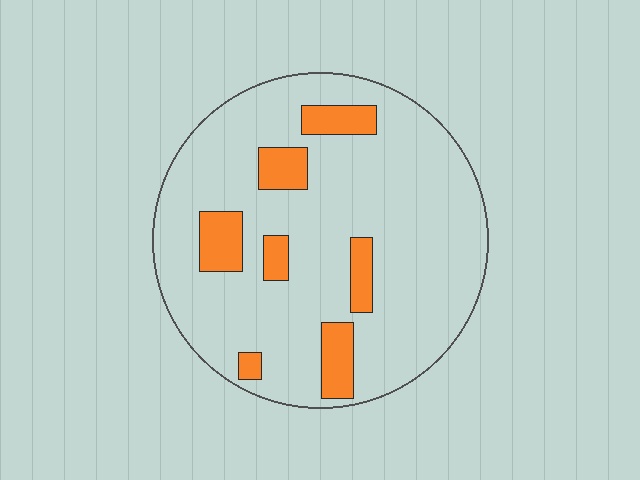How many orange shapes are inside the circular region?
7.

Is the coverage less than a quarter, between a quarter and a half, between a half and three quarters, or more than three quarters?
Less than a quarter.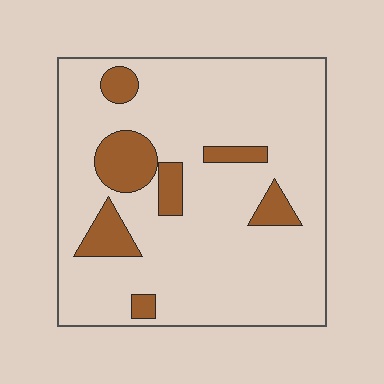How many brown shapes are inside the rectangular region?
7.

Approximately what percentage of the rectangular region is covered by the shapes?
Approximately 15%.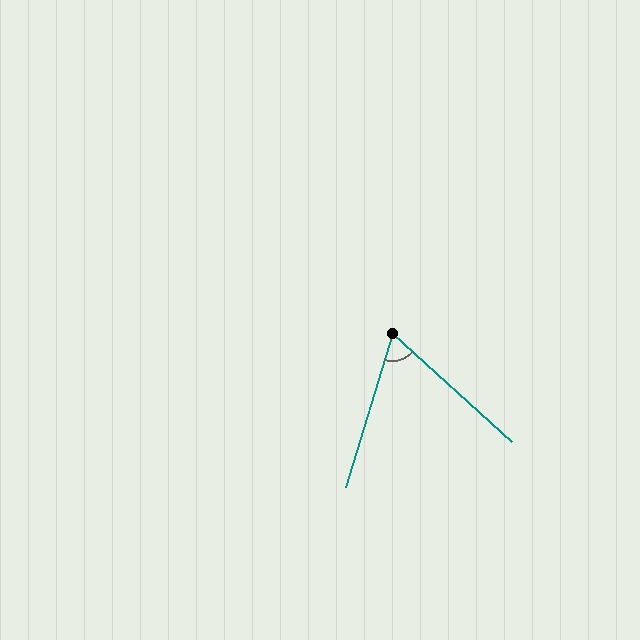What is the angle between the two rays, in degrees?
Approximately 65 degrees.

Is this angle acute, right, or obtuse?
It is acute.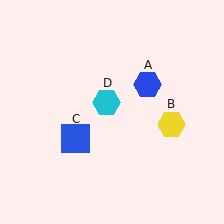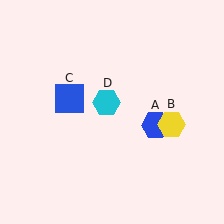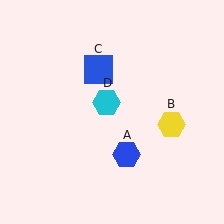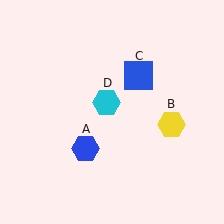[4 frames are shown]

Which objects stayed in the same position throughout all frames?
Yellow hexagon (object B) and cyan hexagon (object D) remained stationary.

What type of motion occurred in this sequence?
The blue hexagon (object A), blue square (object C) rotated clockwise around the center of the scene.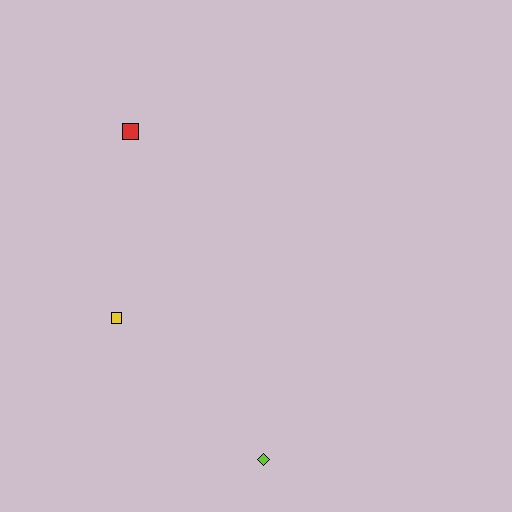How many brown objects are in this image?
There are no brown objects.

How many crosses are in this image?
There are no crosses.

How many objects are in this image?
There are 3 objects.